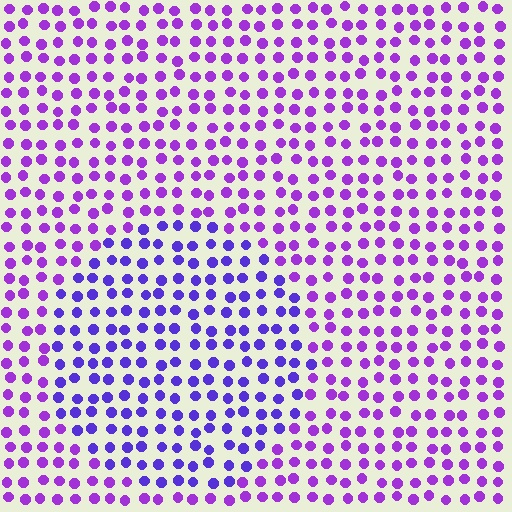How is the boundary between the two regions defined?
The boundary is defined purely by a slight shift in hue (about 28 degrees). Spacing, size, and orientation are identical on both sides.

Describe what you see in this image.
The image is filled with small purple elements in a uniform arrangement. A circle-shaped region is visible where the elements are tinted to a slightly different hue, forming a subtle color boundary.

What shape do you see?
I see a circle.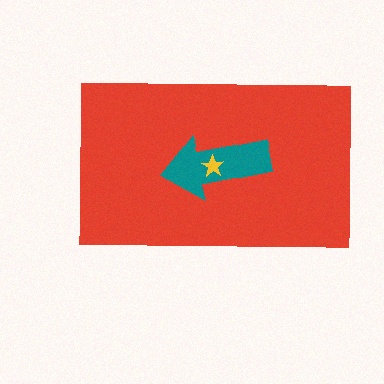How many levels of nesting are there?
3.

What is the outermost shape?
The red rectangle.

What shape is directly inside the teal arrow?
The yellow star.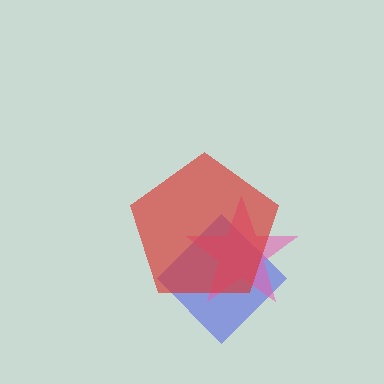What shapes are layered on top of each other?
The layered shapes are: a blue diamond, a pink star, a red pentagon.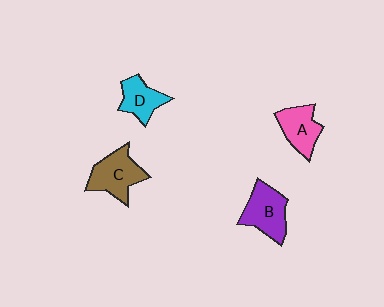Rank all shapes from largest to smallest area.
From largest to smallest: C (brown), B (purple), A (pink), D (cyan).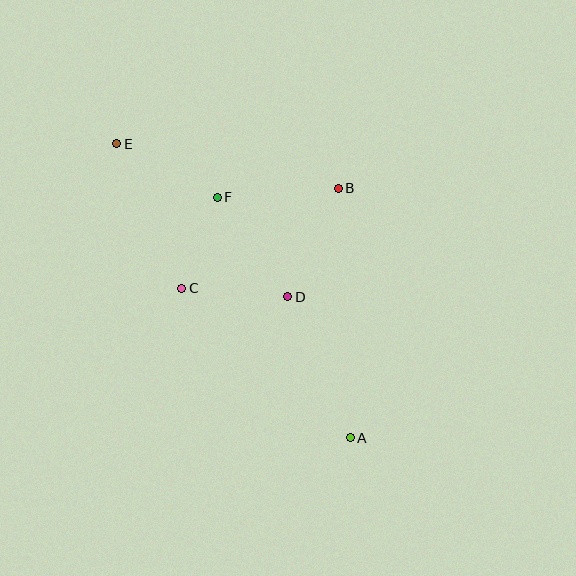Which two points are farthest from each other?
Points A and E are farthest from each other.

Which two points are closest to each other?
Points C and F are closest to each other.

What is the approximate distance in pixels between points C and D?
The distance between C and D is approximately 106 pixels.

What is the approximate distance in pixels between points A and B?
The distance between A and B is approximately 250 pixels.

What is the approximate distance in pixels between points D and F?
The distance between D and F is approximately 122 pixels.